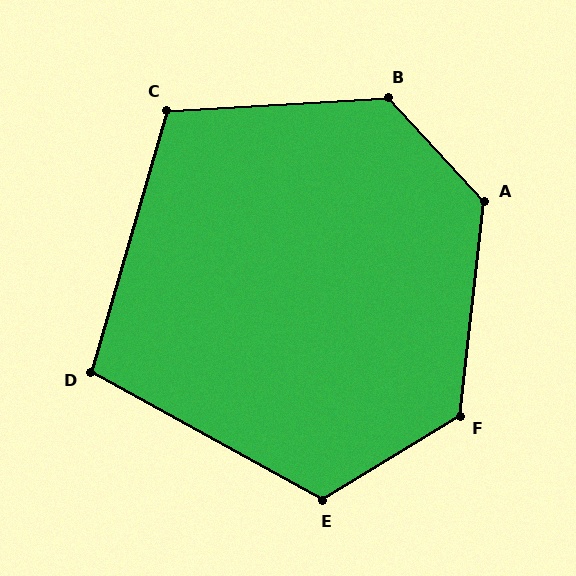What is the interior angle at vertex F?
Approximately 128 degrees (obtuse).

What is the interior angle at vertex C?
Approximately 110 degrees (obtuse).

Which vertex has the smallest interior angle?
D, at approximately 103 degrees.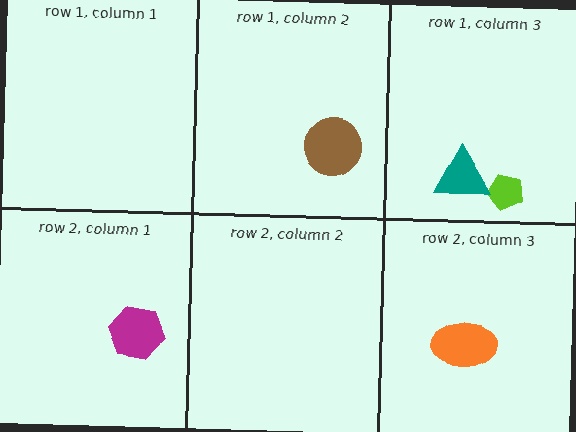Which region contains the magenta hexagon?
The row 2, column 1 region.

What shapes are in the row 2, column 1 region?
The magenta hexagon.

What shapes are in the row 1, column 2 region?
The brown circle.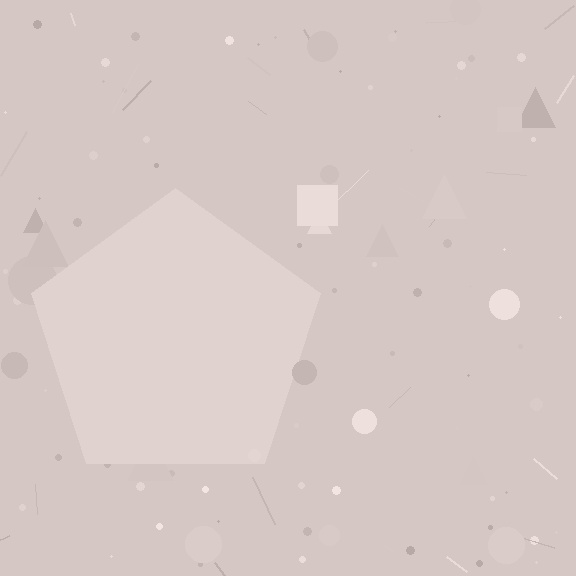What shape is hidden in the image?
A pentagon is hidden in the image.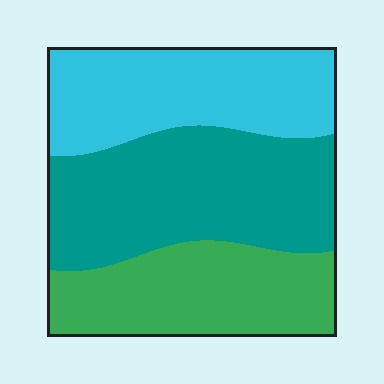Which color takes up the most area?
Teal, at roughly 40%.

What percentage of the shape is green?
Green takes up about one quarter (1/4) of the shape.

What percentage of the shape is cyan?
Cyan takes up about one third (1/3) of the shape.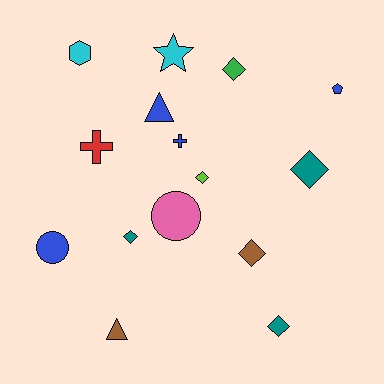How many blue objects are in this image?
There are 4 blue objects.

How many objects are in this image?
There are 15 objects.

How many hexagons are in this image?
There is 1 hexagon.